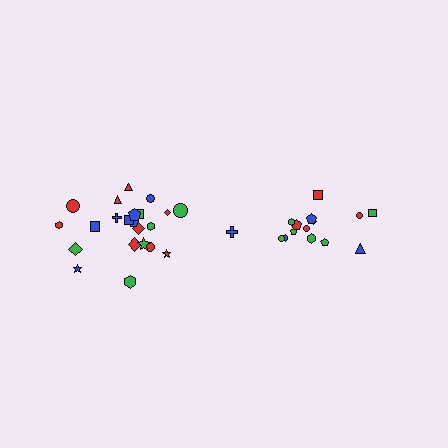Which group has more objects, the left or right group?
The left group.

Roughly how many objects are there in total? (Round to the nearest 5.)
Roughly 35 objects in total.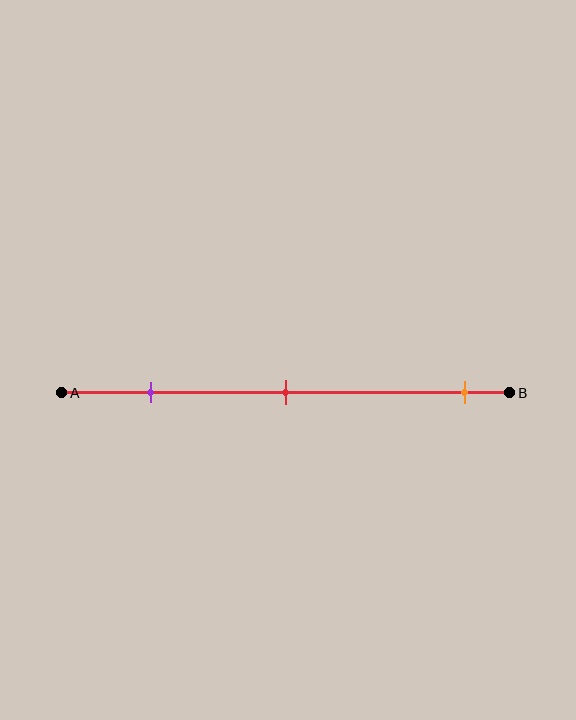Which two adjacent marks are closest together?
The purple and red marks are the closest adjacent pair.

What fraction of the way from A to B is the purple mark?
The purple mark is approximately 20% (0.2) of the way from A to B.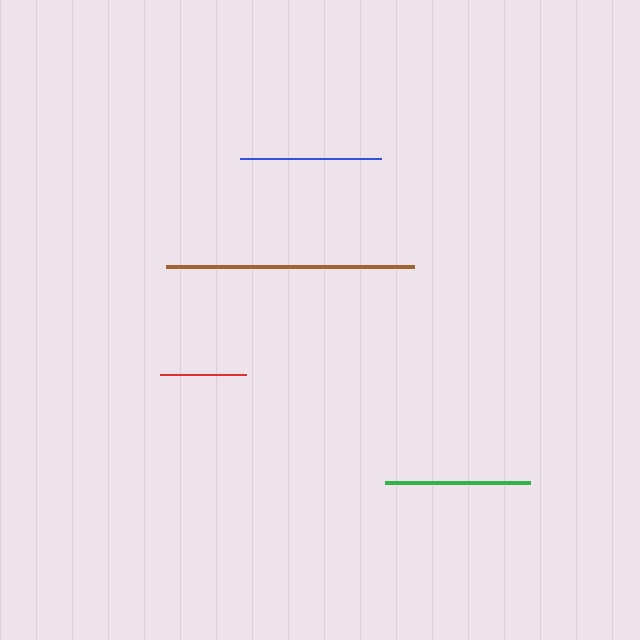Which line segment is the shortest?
The red line is the shortest at approximately 85 pixels.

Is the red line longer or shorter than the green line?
The green line is longer than the red line.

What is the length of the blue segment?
The blue segment is approximately 141 pixels long.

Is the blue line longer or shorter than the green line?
The green line is longer than the blue line.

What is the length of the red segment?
The red segment is approximately 85 pixels long.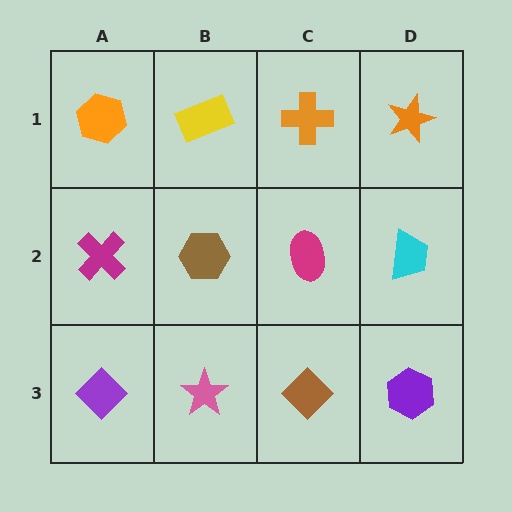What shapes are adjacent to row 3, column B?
A brown hexagon (row 2, column B), a purple diamond (row 3, column A), a brown diamond (row 3, column C).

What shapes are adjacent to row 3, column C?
A magenta ellipse (row 2, column C), a pink star (row 3, column B), a purple hexagon (row 3, column D).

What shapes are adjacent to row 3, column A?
A magenta cross (row 2, column A), a pink star (row 3, column B).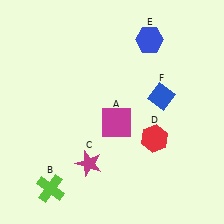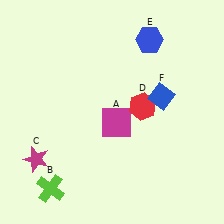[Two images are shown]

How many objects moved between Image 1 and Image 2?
2 objects moved between the two images.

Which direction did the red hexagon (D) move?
The red hexagon (D) moved up.